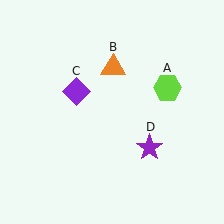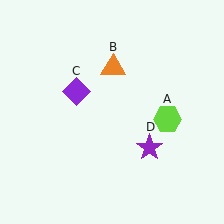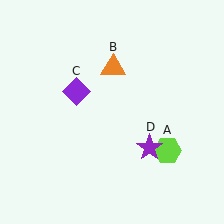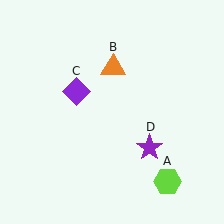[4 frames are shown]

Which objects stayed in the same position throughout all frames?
Orange triangle (object B) and purple diamond (object C) and purple star (object D) remained stationary.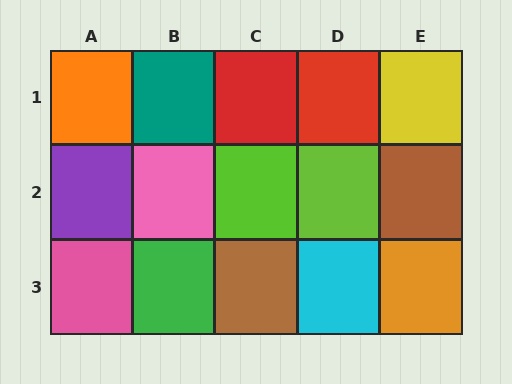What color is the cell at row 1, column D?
Red.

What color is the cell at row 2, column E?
Brown.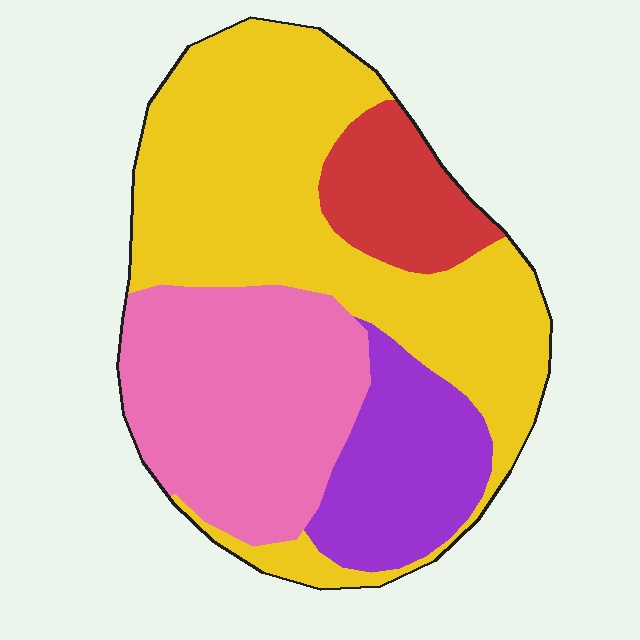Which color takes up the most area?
Yellow, at roughly 45%.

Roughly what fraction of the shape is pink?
Pink covers about 30% of the shape.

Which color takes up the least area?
Red, at roughly 10%.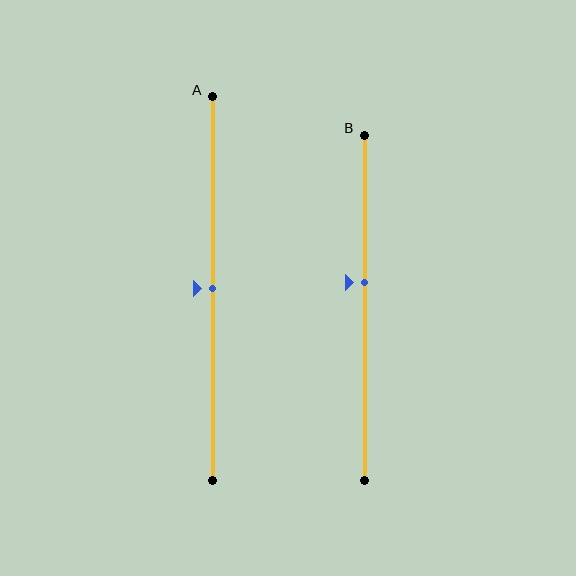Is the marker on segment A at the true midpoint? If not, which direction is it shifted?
Yes, the marker on segment A is at the true midpoint.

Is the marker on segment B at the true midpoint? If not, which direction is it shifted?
No, the marker on segment B is shifted upward by about 7% of the segment length.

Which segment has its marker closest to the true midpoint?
Segment A has its marker closest to the true midpoint.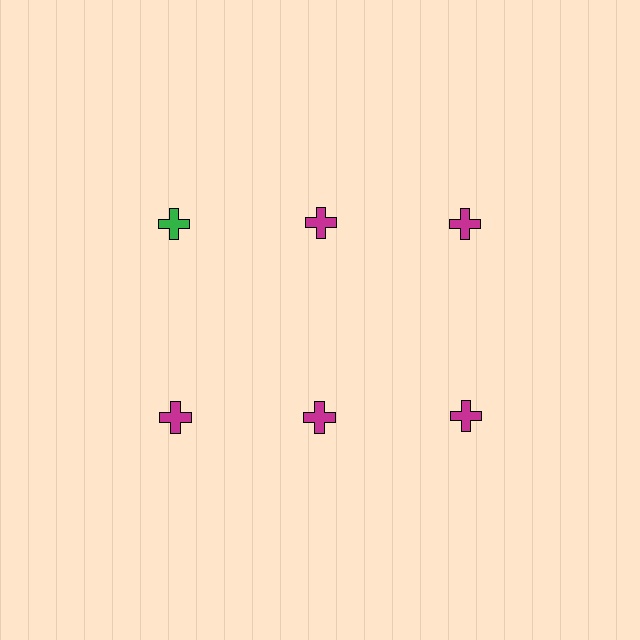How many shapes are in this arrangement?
There are 6 shapes arranged in a grid pattern.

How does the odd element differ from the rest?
It has a different color: green instead of magenta.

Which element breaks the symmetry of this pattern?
The green cross in the top row, leftmost column breaks the symmetry. All other shapes are magenta crosses.